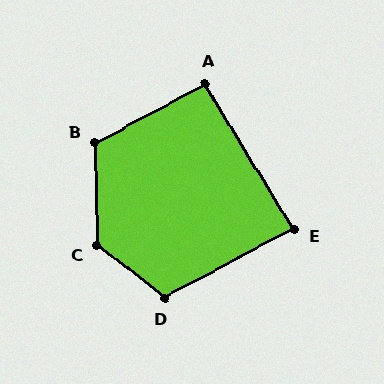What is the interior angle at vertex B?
Approximately 117 degrees (obtuse).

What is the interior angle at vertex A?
Approximately 93 degrees (approximately right).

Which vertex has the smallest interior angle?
E, at approximately 86 degrees.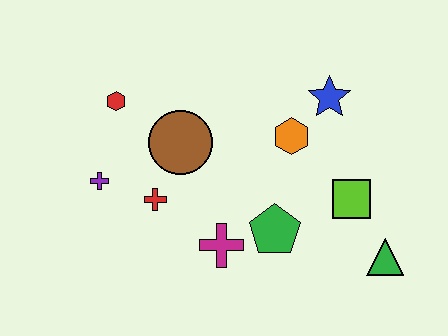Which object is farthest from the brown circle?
The green triangle is farthest from the brown circle.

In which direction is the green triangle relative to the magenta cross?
The green triangle is to the right of the magenta cross.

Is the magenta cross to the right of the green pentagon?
No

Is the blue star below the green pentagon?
No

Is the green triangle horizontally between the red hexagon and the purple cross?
No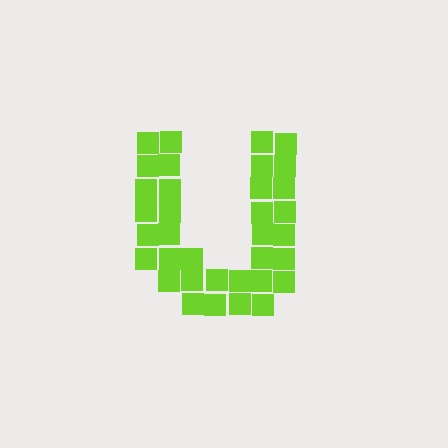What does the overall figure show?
The overall figure shows the letter U.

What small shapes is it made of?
It is made of small squares.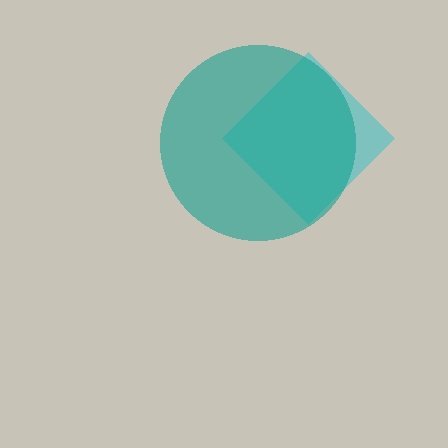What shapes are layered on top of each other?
The layered shapes are: a cyan diamond, a teal circle.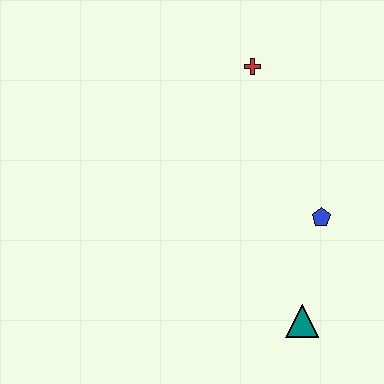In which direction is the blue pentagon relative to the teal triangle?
The blue pentagon is above the teal triangle.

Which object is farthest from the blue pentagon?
The red cross is farthest from the blue pentagon.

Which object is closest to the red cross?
The blue pentagon is closest to the red cross.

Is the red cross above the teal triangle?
Yes